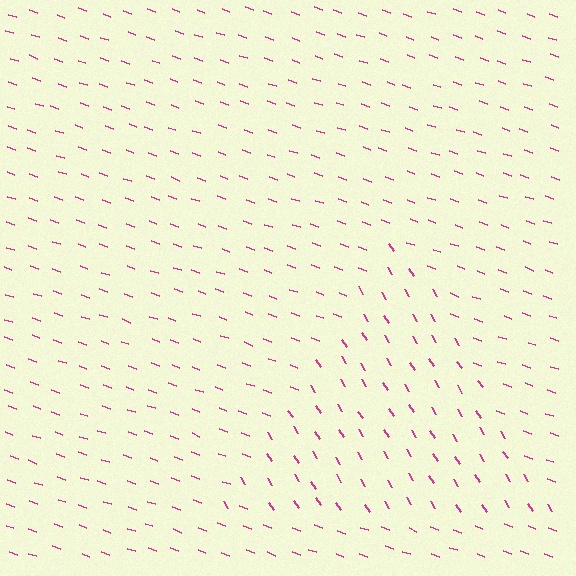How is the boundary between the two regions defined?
The boundary is defined purely by a change in line orientation (approximately 37 degrees difference). All lines are the same color and thickness.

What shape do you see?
I see a triangle.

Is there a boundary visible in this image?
Yes, there is a texture boundary formed by a change in line orientation.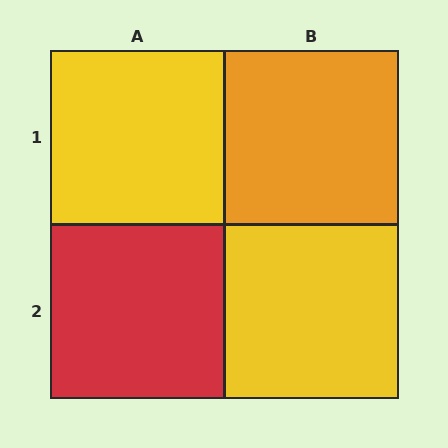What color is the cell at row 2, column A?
Red.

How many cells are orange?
1 cell is orange.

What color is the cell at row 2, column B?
Yellow.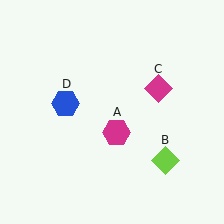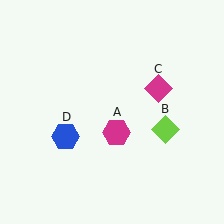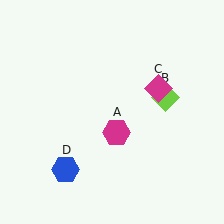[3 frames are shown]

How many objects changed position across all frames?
2 objects changed position: lime diamond (object B), blue hexagon (object D).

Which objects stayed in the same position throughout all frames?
Magenta hexagon (object A) and magenta diamond (object C) remained stationary.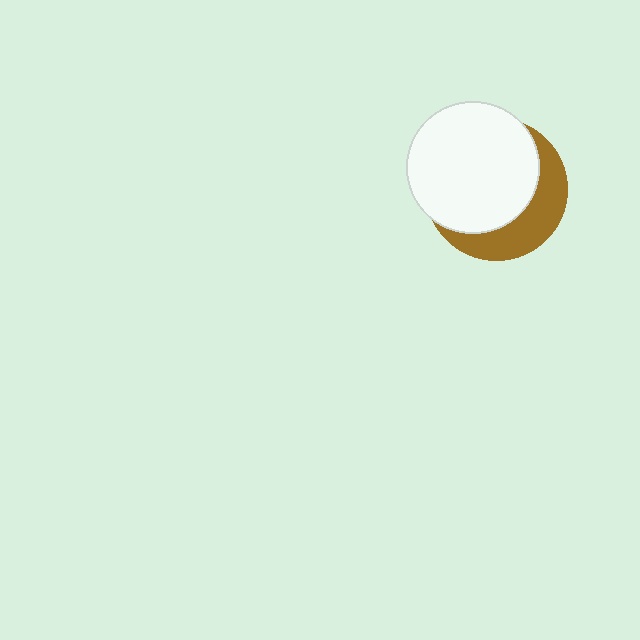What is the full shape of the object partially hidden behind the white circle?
The partially hidden object is a brown circle.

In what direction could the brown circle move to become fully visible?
The brown circle could move toward the lower-right. That would shift it out from behind the white circle entirely.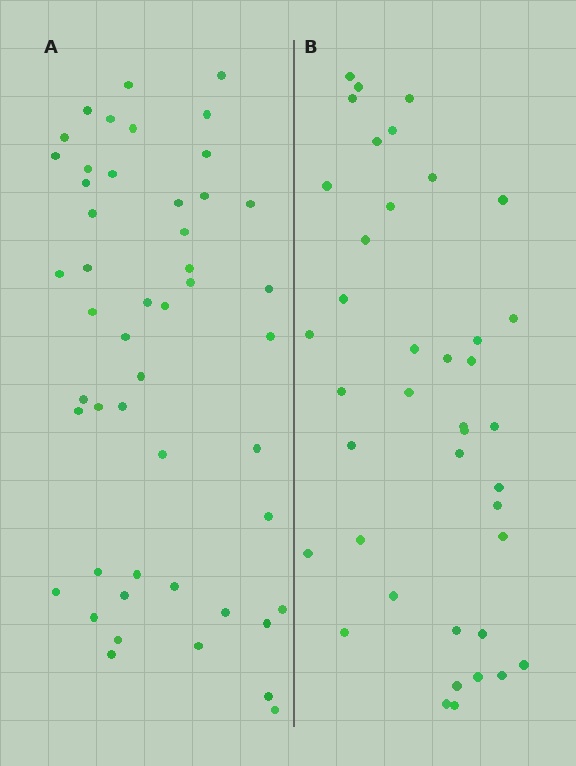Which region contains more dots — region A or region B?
Region A (the left region) has more dots.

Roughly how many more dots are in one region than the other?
Region A has roughly 8 or so more dots than region B.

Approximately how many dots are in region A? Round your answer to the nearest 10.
About 50 dots. (The exact count is 49, which rounds to 50.)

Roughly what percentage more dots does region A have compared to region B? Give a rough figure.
About 20% more.